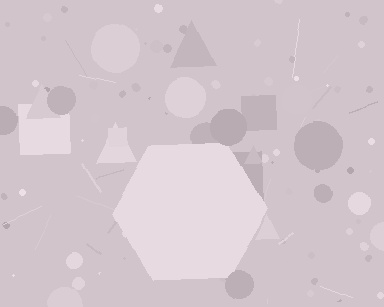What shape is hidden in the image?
A hexagon is hidden in the image.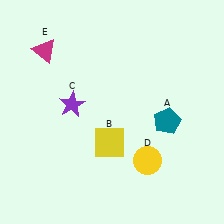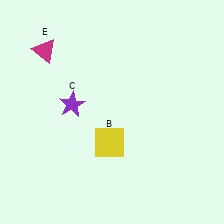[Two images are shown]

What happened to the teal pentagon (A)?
The teal pentagon (A) was removed in Image 2. It was in the bottom-right area of Image 1.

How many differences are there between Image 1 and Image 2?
There are 2 differences between the two images.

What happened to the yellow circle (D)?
The yellow circle (D) was removed in Image 2. It was in the bottom-right area of Image 1.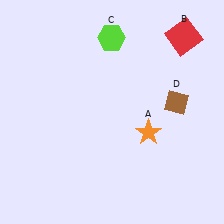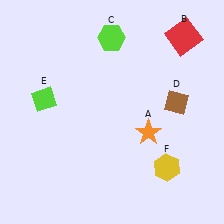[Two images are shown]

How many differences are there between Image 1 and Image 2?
There are 2 differences between the two images.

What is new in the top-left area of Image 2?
A lime diamond (E) was added in the top-left area of Image 2.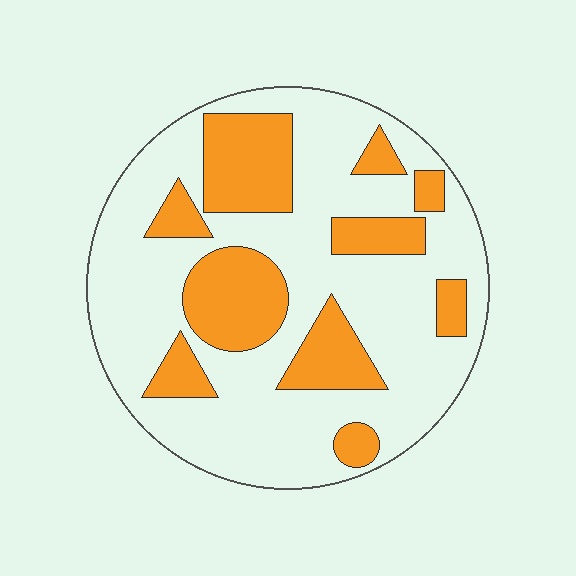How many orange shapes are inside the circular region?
10.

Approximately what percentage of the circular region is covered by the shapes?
Approximately 30%.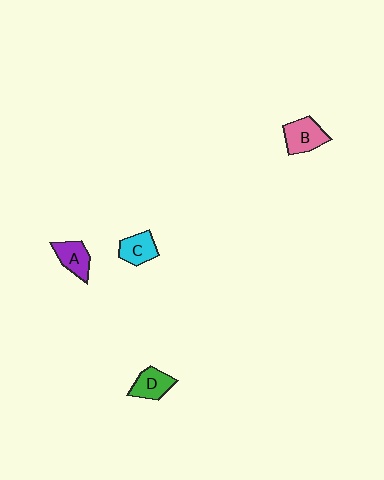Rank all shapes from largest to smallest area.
From largest to smallest: B (pink), D (green), A (purple), C (cyan).